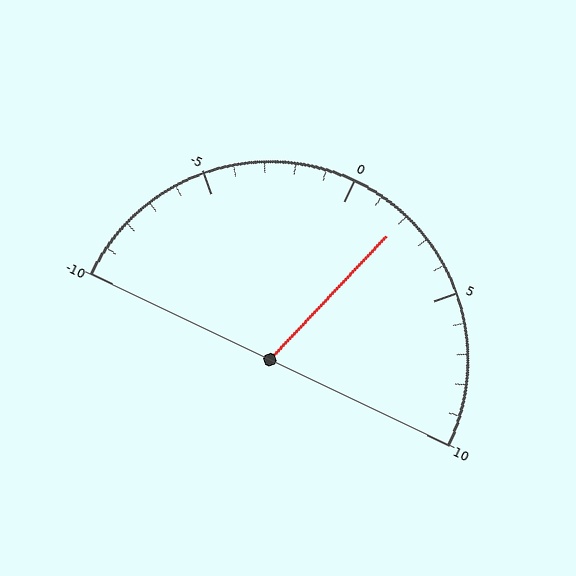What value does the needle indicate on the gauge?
The needle indicates approximately 2.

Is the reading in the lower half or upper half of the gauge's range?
The reading is in the upper half of the range (-10 to 10).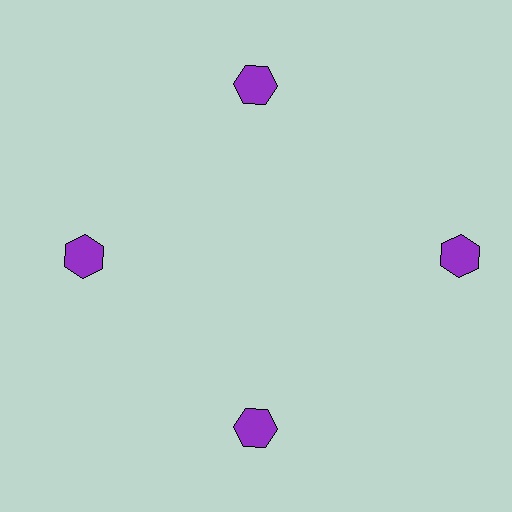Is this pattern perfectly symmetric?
No. The 4 purple hexagons are arranged in a ring, but one element near the 3 o'clock position is pushed outward from the center, breaking the 4-fold rotational symmetry.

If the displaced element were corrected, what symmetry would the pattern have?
It would have 4-fold rotational symmetry — the pattern would map onto itself every 90 degrees.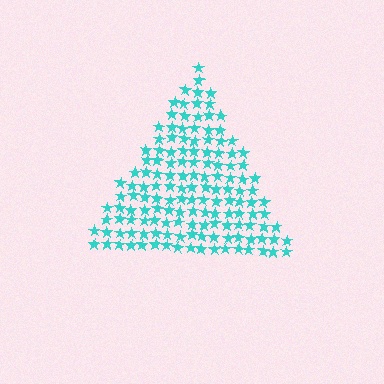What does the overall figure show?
The overall figure shows a triangle.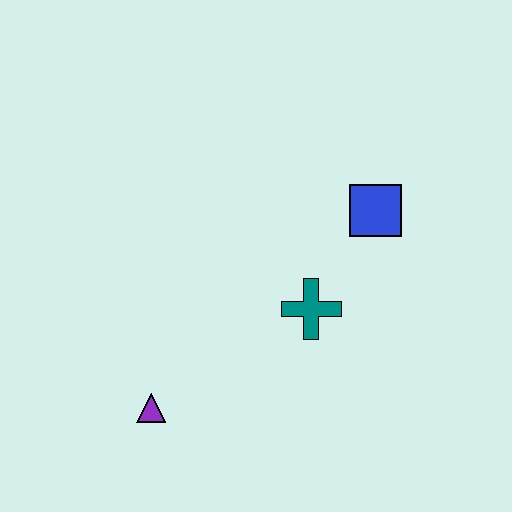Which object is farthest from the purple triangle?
The blue square is farthest from the purple triangle.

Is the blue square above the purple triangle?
Yes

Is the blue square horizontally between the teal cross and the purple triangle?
No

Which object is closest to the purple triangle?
The teal cross is closest to the purple triangle.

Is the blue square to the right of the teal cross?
Yes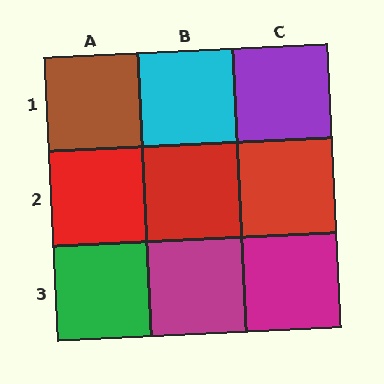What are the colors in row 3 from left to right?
Green, magenta, magenta.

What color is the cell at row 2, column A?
Red.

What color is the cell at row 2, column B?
Red.